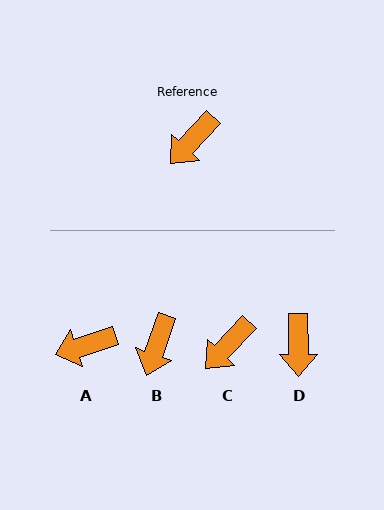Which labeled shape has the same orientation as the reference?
C.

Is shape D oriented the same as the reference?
No, it is off by about 43 degrees.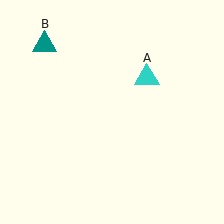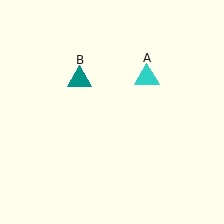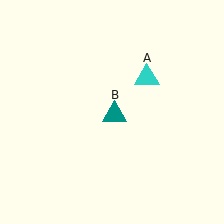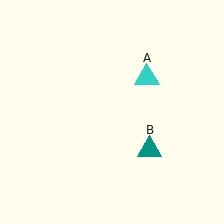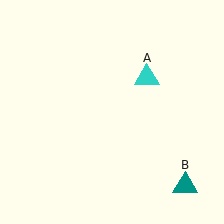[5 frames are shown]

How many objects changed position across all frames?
1 object changed position: teal triangle (object B).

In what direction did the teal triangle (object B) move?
The teal triangle (object B) moved down and to the right.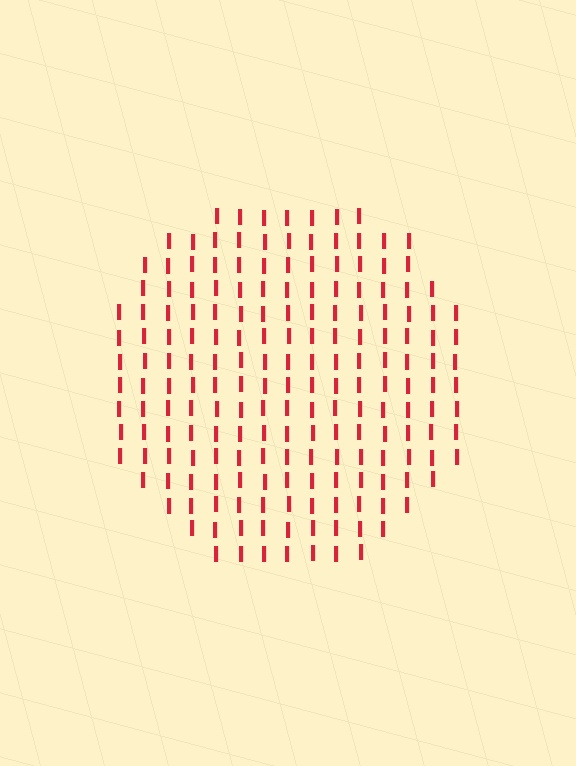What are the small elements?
The small elements are letter I's.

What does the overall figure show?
The overall figure shows a circle.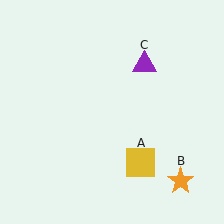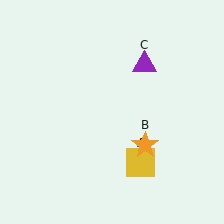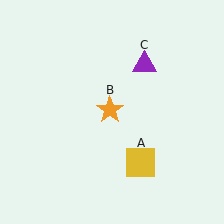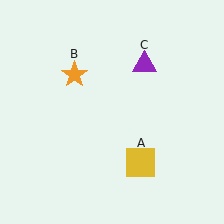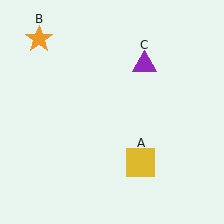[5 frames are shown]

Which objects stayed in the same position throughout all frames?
Yellow square (object A) and purple triangle (object C) remained stationary.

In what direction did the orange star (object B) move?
The orange star (object B) moved up and to the left.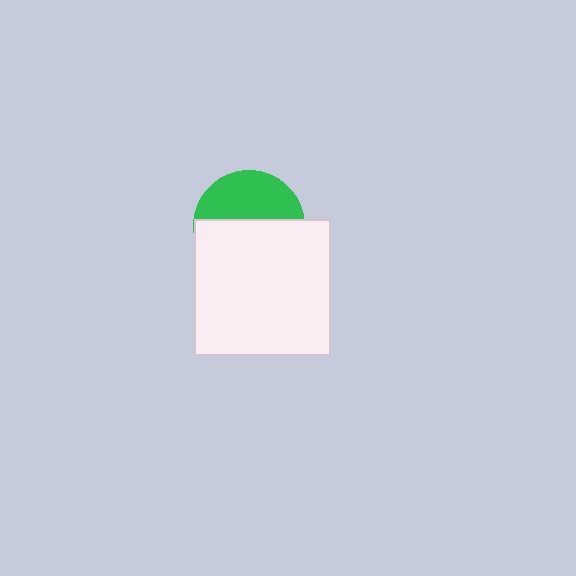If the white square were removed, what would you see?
You would see the complete green circle.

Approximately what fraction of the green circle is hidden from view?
Roughly 57% of the green circle is hidden behind the white square.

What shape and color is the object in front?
The object in front is a white square.